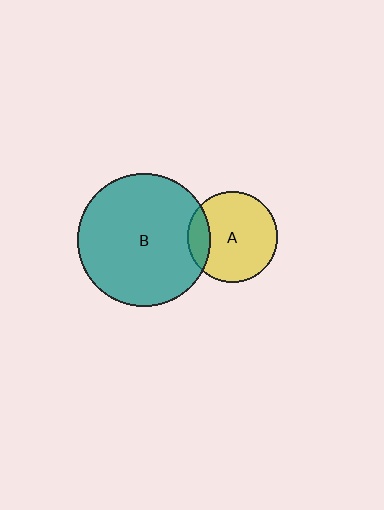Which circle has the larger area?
Circle B (teal).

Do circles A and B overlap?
Yes.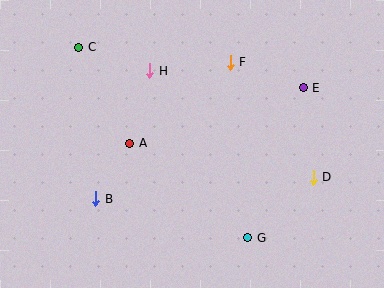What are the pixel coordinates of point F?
Point F is at (230, 62).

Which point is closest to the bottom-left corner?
Point B is closest to the bottom-left corner.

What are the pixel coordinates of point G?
Point G is at (248, 238).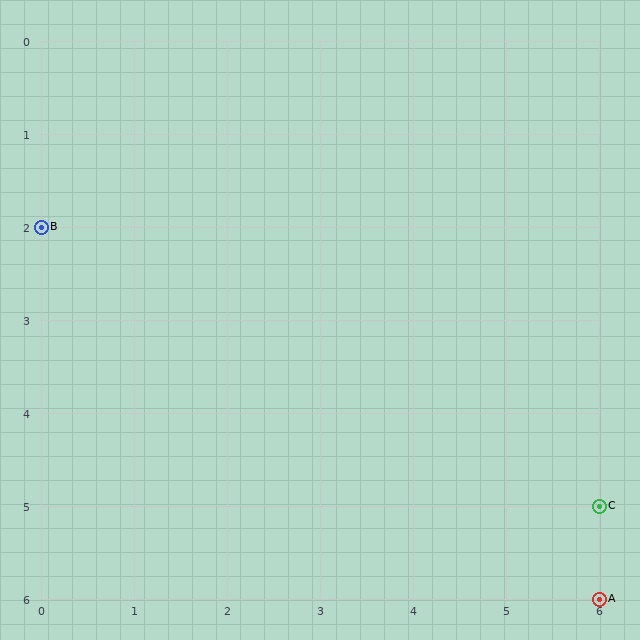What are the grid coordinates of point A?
Point A is at grid coordinates (6, 6).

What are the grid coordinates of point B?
Point B is at grid coordinates (0, 2).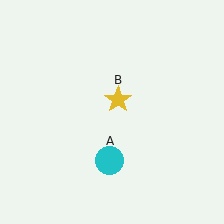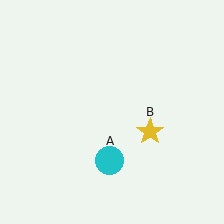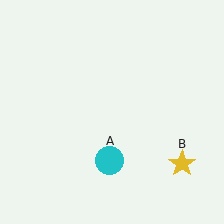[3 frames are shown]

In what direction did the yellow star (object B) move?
The yellow star (object B) moved down and to the right.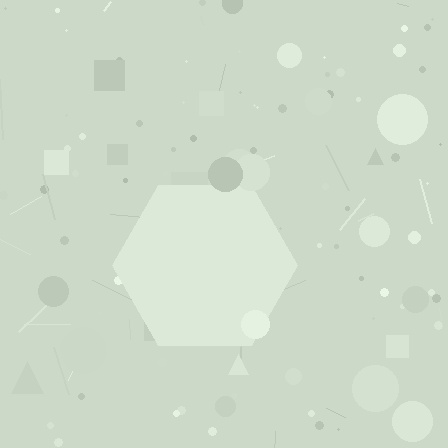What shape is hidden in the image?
A hexagon is hidden in the image.